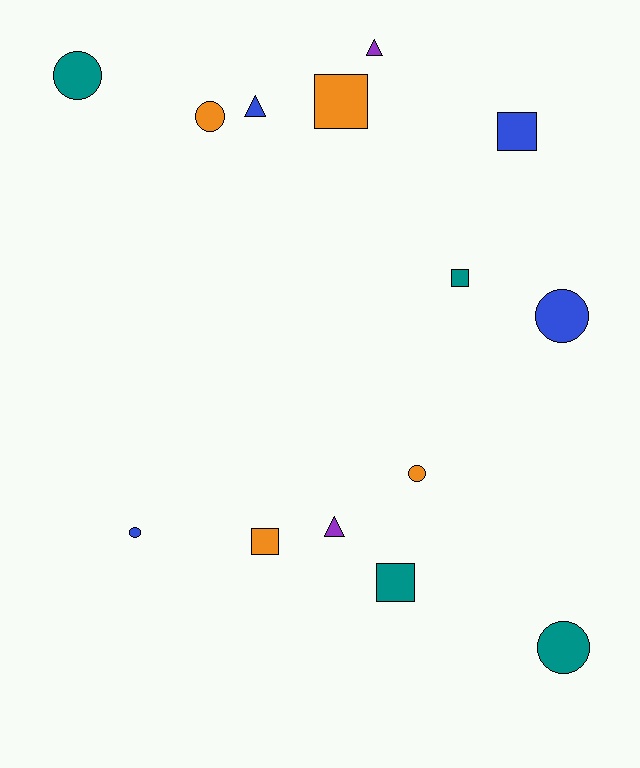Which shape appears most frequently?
Circle, with 6 objects.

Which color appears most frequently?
Teal, with 4 objects.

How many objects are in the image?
There are 14 objects.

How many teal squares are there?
There are 2 teal squares.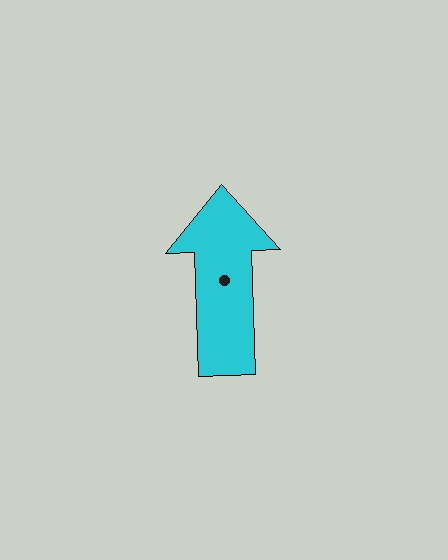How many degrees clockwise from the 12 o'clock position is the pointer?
Approximately 358 degrees.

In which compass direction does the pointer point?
North.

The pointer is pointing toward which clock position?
Roughly 12 o'clock.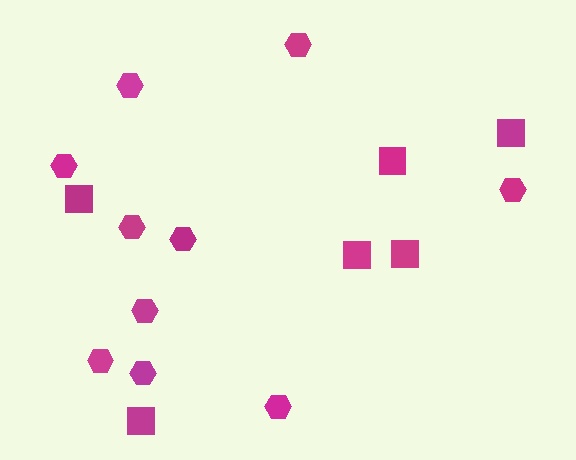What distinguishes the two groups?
There are 2 groups: one group of squares (6) and one group of hexagons (10).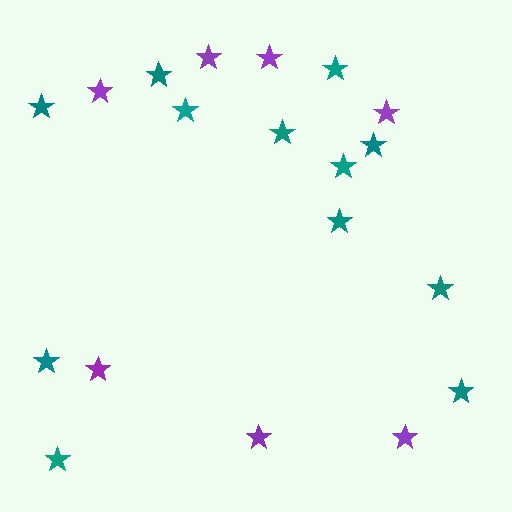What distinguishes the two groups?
There are 2 groups: one group of teal stars (12) and one group of purple stars (7).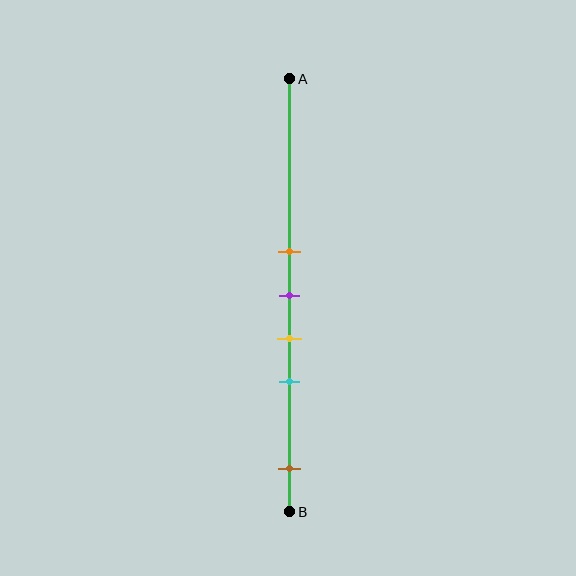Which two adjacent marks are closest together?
The orange and purple marks are the closest adjacent pair.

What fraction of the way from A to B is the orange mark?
The orange mark is approximately 40% (0.4) of the way from A to B.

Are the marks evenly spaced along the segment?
No, the marks are not evenly spaced.